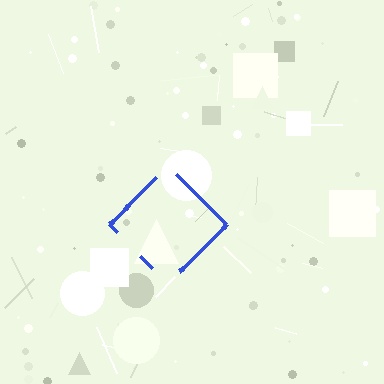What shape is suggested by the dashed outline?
The dashed outline suggests a diamond.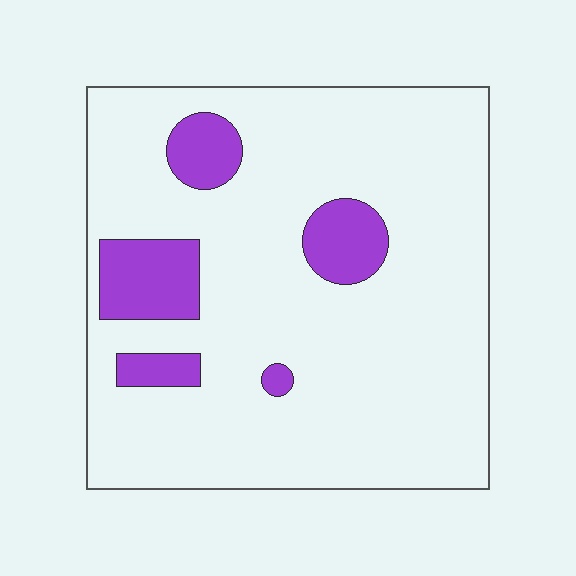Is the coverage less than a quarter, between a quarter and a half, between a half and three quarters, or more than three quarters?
Less than a quarter.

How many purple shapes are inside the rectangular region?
5.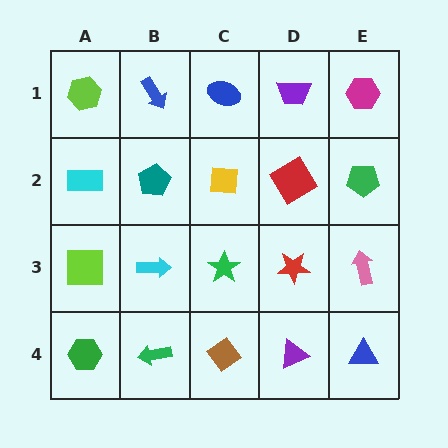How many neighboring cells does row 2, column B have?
4.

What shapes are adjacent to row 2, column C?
A blue ellipse (row 1, column C), a green star (row 3, column C), a teal pentagon (row 2, column B), a red diamond (row 2, column D).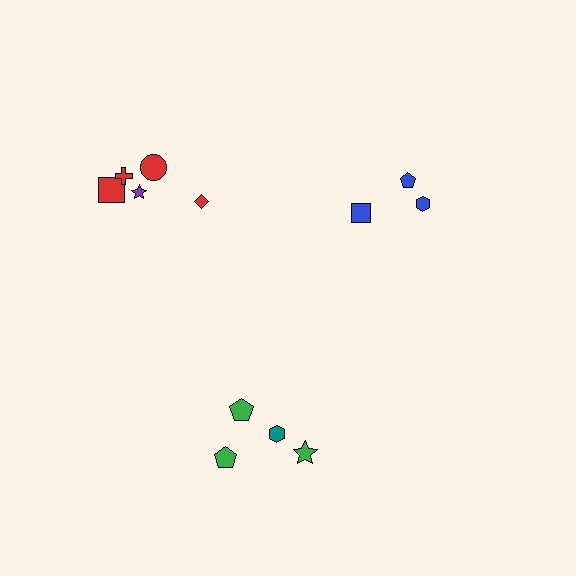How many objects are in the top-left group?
There are 5 objects.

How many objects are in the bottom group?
There are 4 objects.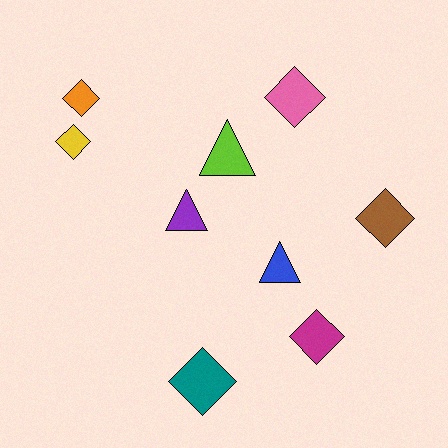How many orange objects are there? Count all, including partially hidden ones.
There is 1 orange object.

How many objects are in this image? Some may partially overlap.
There are 9 objects.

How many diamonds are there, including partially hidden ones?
There are 6 diamonds.